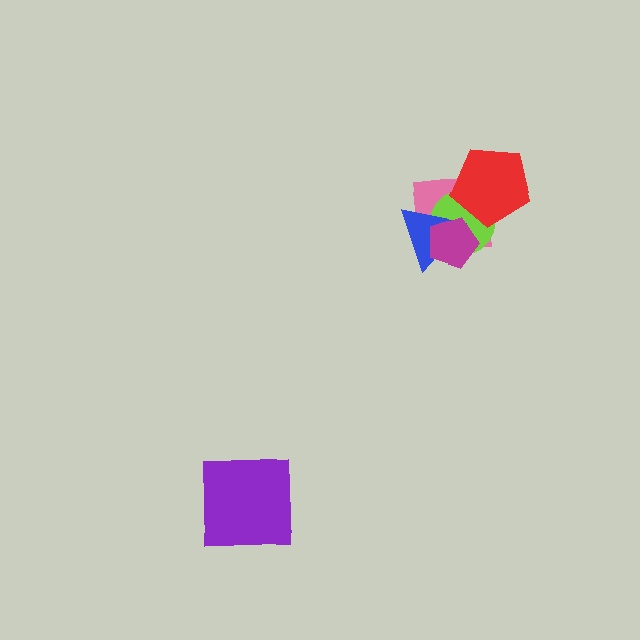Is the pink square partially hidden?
Yes, it is partially covered by another shape.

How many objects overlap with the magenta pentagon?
3 objects overlap with the magenta pentagon.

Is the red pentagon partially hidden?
No, no other shape covers it.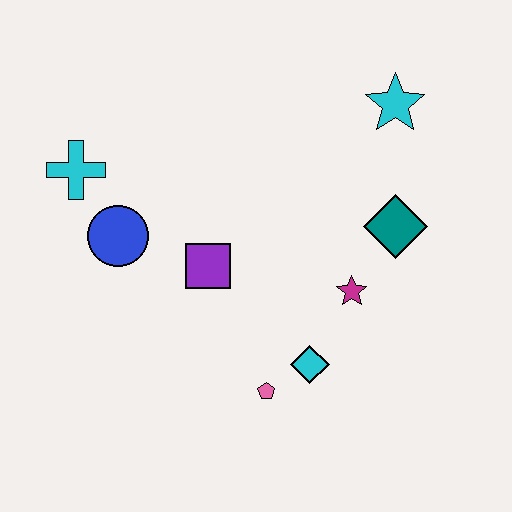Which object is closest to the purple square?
The blue circle is closest to the purple square.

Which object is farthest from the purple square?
The cyan star is farthest from the purple square.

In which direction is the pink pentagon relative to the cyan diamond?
The pink pentagon is to the left of the cyan diamond.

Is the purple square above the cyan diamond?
Yes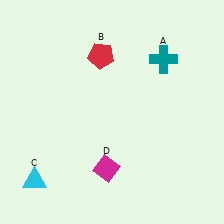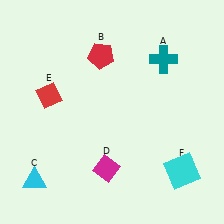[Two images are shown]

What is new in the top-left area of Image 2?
A red diamond (E) was added in the top-left area of Image 2.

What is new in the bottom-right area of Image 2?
A cyan square (F) was added in the bottom-right area of Image 2.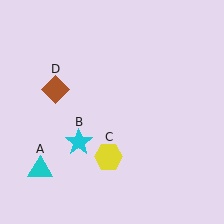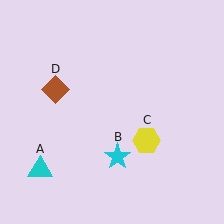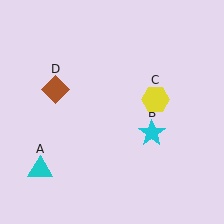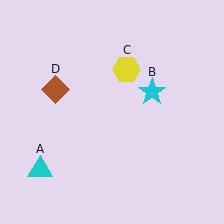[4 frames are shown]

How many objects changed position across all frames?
2 objects changed position: cyan star (object B), yellow hexagon (object C).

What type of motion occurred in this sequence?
The cyan star (object B), yellow hexagon (object C) rotated counterclockwise around the center of the scene.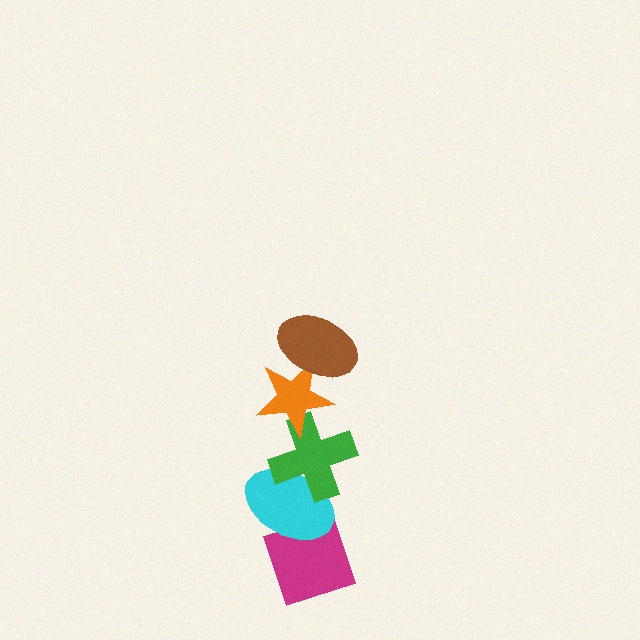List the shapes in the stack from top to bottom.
From top to bottom: the brown ellipse, the orange star, the green cross, the cyan ellipse, the magenta diamond.